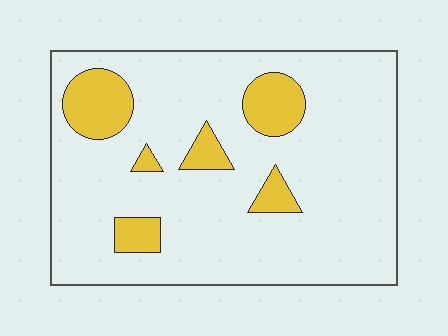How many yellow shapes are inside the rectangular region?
6.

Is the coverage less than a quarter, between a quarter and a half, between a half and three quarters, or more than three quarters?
Less than a quarter.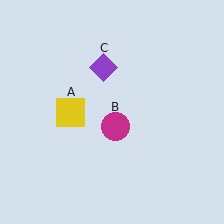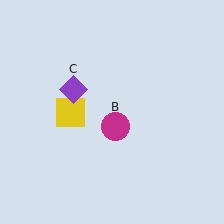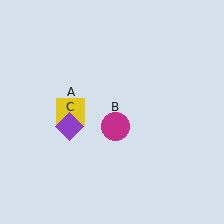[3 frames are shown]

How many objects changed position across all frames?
1 object changed position: purple diamond (object C).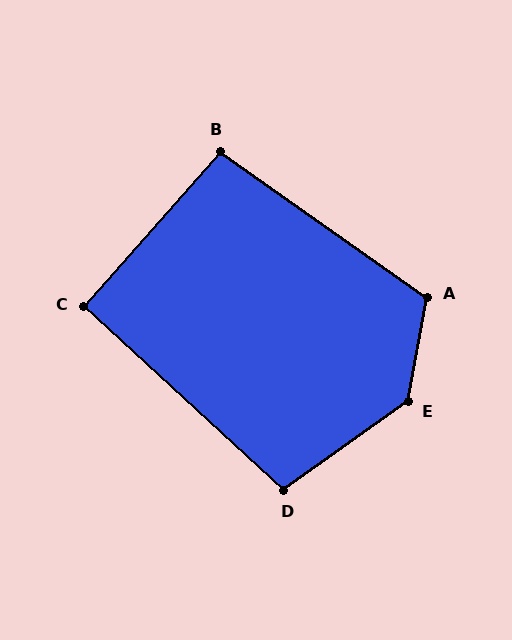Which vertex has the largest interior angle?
E, at approximately 136 degrees.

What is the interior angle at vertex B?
Approximately 96 degrees (obtuse).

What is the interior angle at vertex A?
Approximately 115 degrees (obtuse).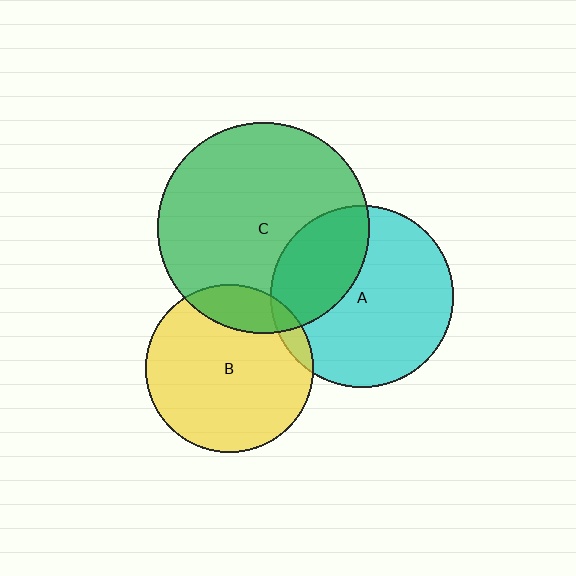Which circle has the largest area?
Circle C (green).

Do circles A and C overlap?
Yes.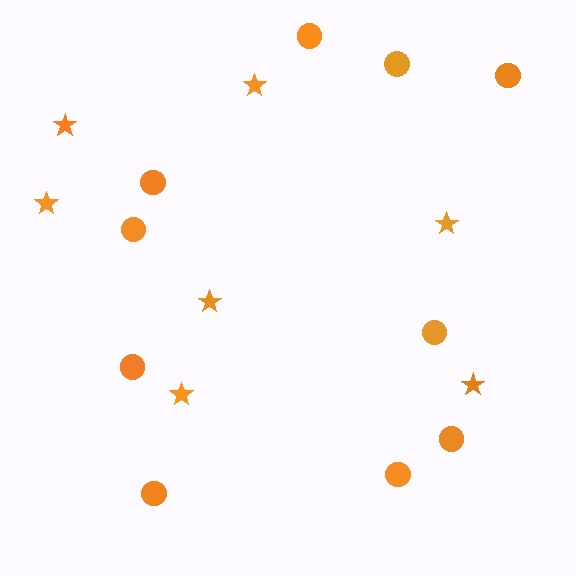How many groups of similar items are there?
There are 2 groups: one group of circles (10) and one group of stars (7).